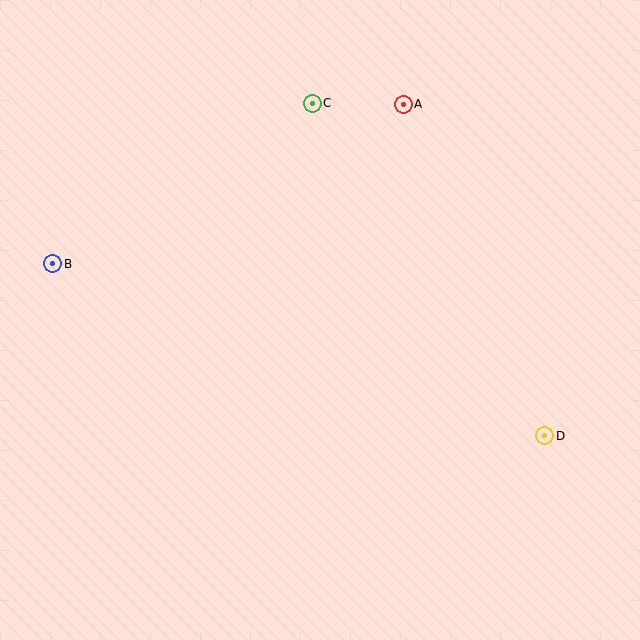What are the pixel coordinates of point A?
Point A is at (403, 104).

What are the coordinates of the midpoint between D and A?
The midpoint between D and A is at (474, 270).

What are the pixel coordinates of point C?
Point C is at (312, 103).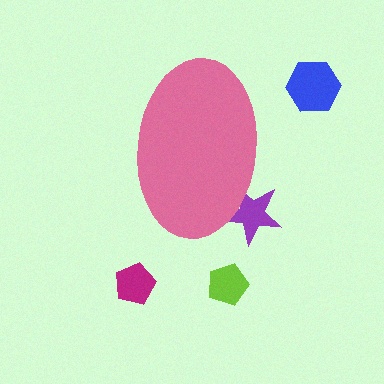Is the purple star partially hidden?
Yes, the purple star is partially hidden behind the pink ellipse.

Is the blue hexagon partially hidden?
No, the blue hexagon is fully visible.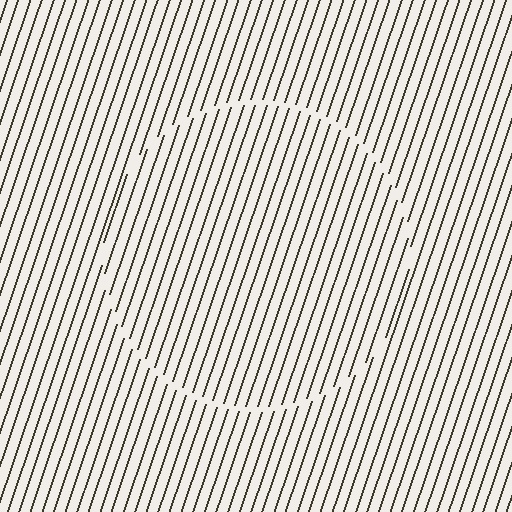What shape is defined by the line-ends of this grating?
An illusory circle. The interior of the shape contains the same grating, shifted by half a period — the contour is defined by the phase discontinuity where line-ends from the inner and outer gratings abut.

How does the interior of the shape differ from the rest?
The interior of the shape contains the same grating, shifted by half a period — the contour is defined by the phase discontinuity where line-ends from the inner and outer gratings abut.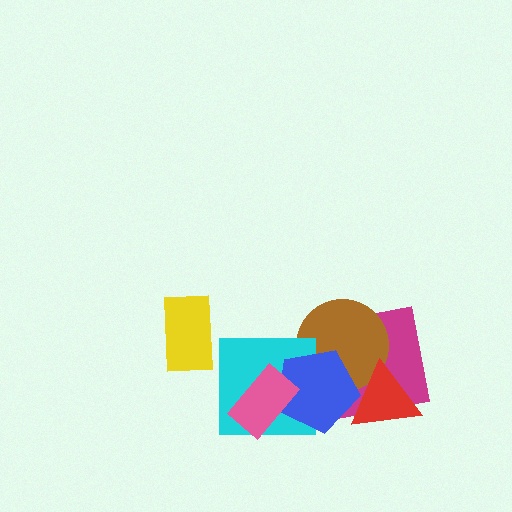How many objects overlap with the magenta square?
3 objects overlap with the magenta square.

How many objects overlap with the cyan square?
2 objects overlap with the cyan square.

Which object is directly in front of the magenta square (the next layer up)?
The brown circle is directly in front of the magenta square.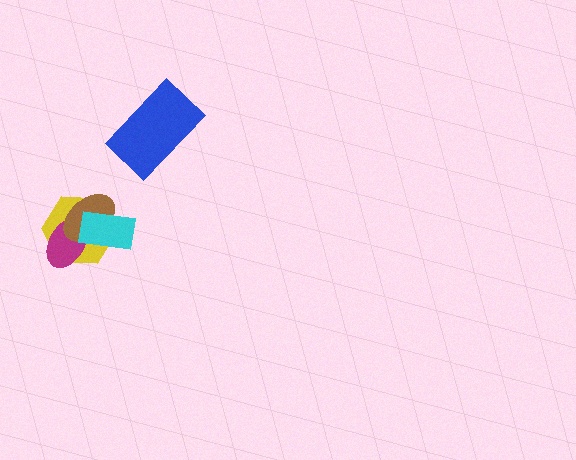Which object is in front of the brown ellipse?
The cyan rectangle is in front of the brown ellipse.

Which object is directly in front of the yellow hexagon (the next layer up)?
The magenta ellipse is directly in front of the yellow hexagon.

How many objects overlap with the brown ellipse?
3 objects overlap with the brown ellipse.